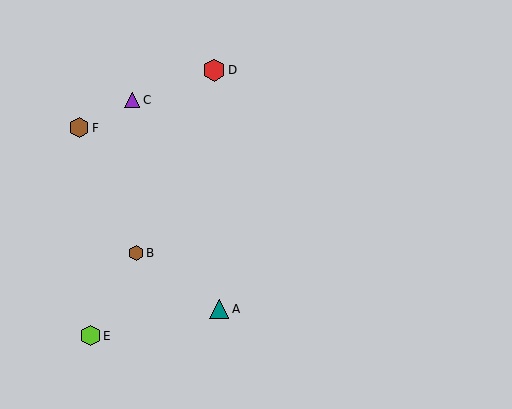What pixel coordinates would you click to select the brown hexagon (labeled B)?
Click at (136, 253) to select the brown hexagon B.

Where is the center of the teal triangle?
The center of the teal triangle is at (219, 309).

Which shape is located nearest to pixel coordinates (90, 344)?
The lime hexagon (labeled E) at (90, 336) is nearest to that location.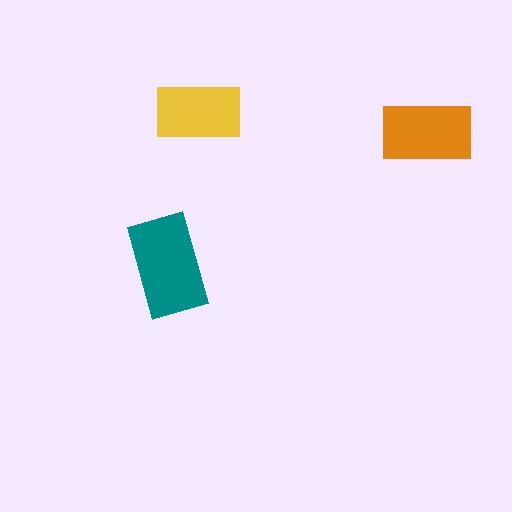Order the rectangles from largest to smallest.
the teal one, the orange one, the yellow one.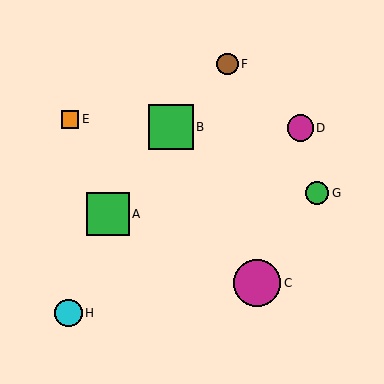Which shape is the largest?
The magenta circle (labeled C) is the largest.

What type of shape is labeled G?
Shape G is a green circle.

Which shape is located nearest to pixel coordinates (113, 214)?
The green square (labeled A) at (108, 214) is nearest to that location.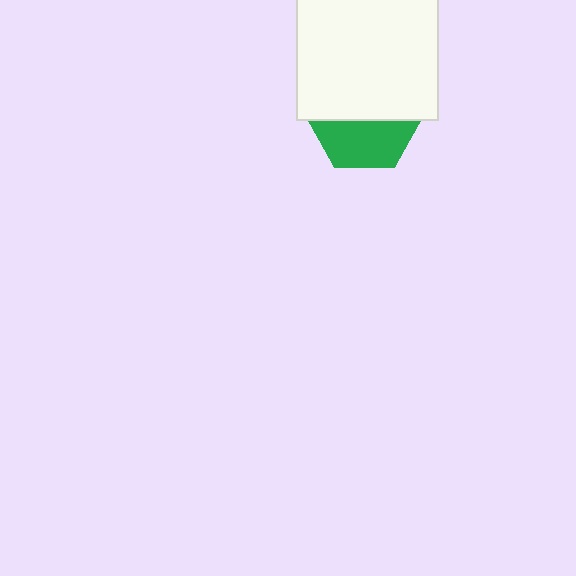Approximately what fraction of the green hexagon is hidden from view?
Roughly 57% of the green hexagon is hidden behind the white square.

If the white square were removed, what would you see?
You would see the complete green hexagon.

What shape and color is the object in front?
The object in front is a white square.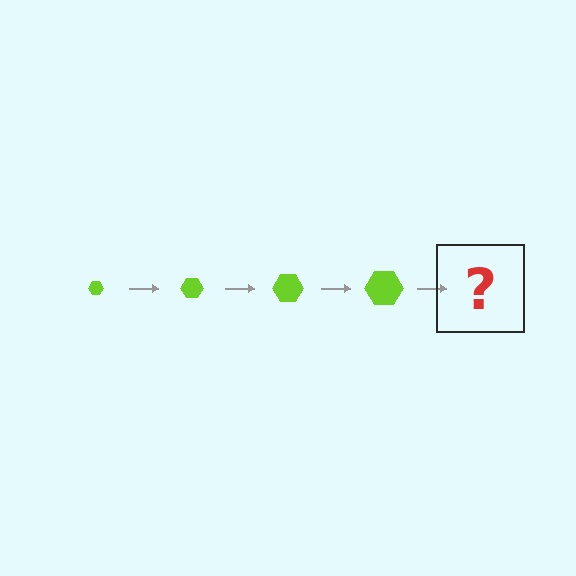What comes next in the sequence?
The next element should be a lime hexagon, larger than the previous one.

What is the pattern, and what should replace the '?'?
The pattern is that the hexagon gets progressively larger each step. The '?' should be a lime hexagon, larger than the previous one.